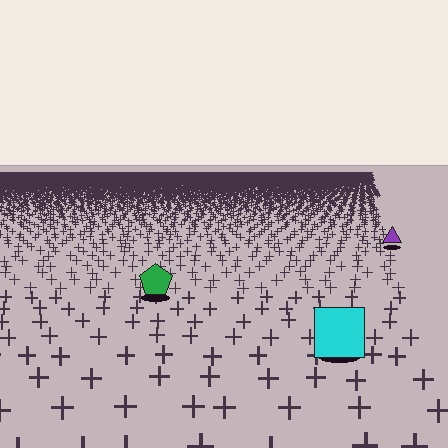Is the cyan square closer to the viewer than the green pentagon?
Yes. The cyan square is closer — you can tell from the texture gradient: the ground texture is coarser near it.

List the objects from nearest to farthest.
From nearest to farthest: the cyan square, the green pentagon, the purple triangle.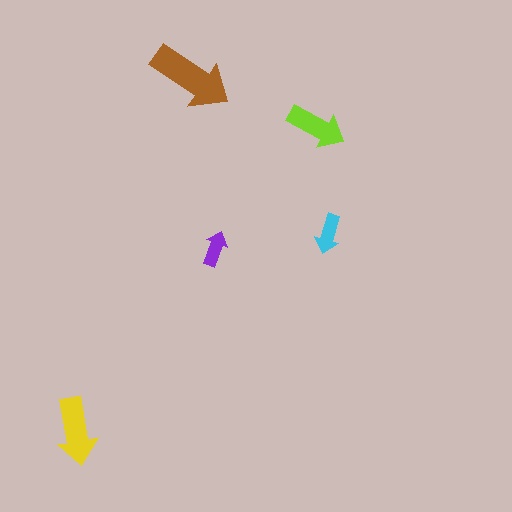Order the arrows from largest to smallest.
the brown one, the yellow one, the lime one, the cyan one, the purple one.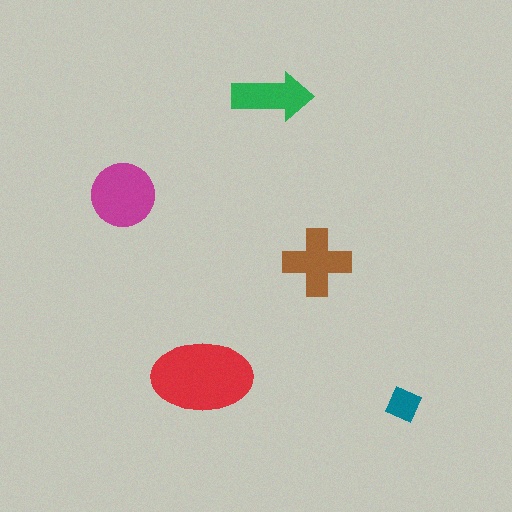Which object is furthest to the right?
The teal diamond is rightmost.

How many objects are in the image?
There are 5 objects in the image.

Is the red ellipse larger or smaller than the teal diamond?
Larger.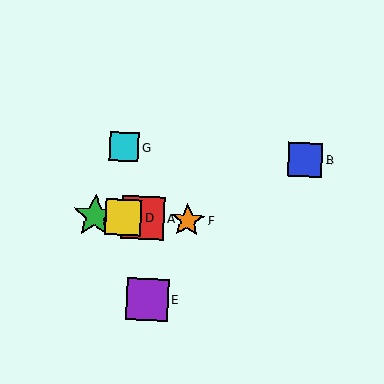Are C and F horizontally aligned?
Yes, both are at y≈216.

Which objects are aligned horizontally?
Objects A, C, D, F are aligned horizontally.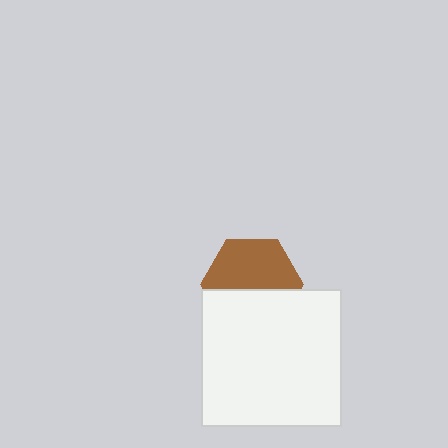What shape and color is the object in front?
The object in front is a white rectangle.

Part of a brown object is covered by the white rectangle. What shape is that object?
It is a hexagon.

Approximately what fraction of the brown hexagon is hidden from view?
Roughly 43% of the brown hexagon is hidden behind the white rectangle.